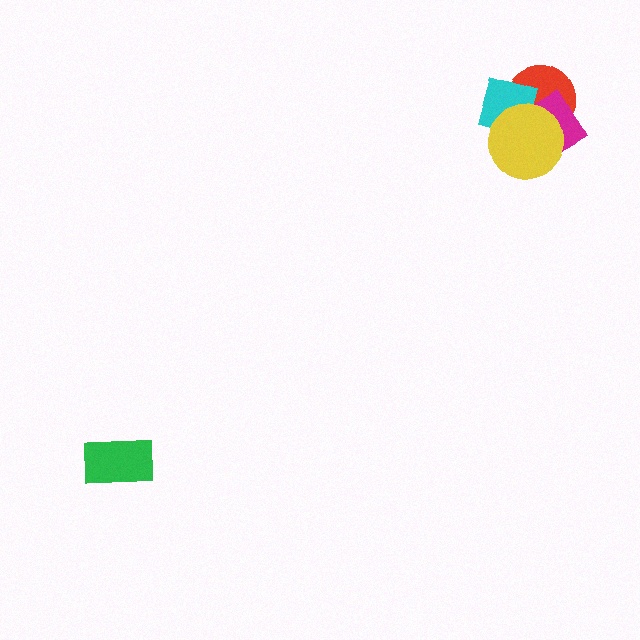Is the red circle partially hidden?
Yes, it is partially covered by another shape.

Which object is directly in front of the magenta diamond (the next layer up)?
The cyan diamond is directly in front of the magenta diamond.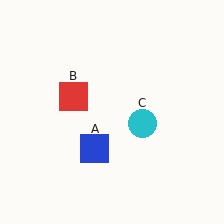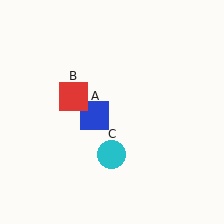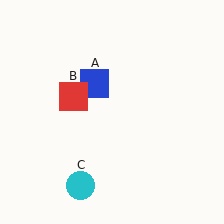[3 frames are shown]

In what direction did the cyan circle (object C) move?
The cyan circle (object C) moved down and to the left.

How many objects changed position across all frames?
2 objects changed position: blue square (object A), cyan circle (object C).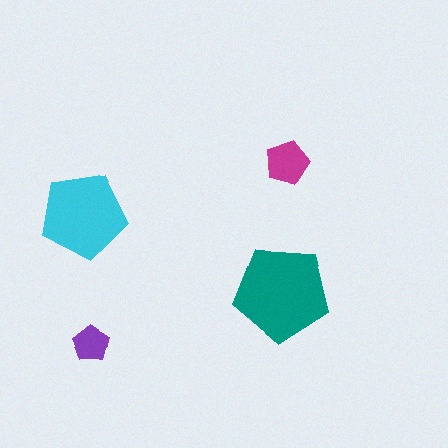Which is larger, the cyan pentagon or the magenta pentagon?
The cyan one.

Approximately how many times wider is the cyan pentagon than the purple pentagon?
About 2.5 times wider.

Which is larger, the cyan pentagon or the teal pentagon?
The teal one.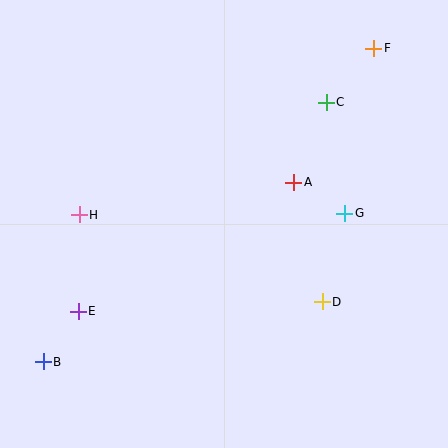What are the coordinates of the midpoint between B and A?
The midpoint between B and A is at (169, 272).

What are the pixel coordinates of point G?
Point G is at (345, 213).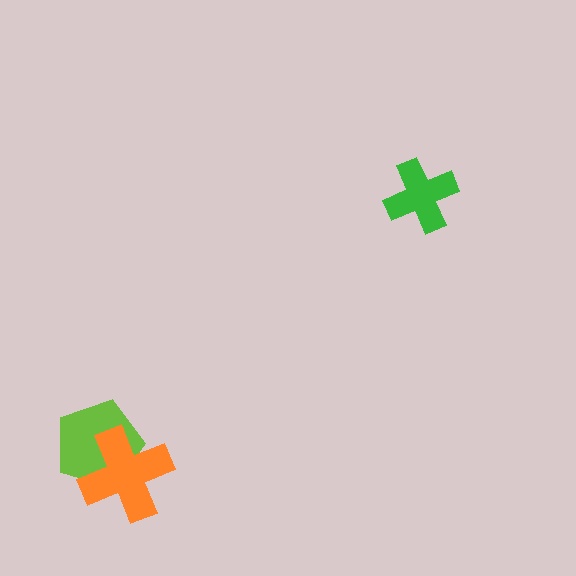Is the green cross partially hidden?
No, no other shape covers it.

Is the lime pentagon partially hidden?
Yes, it is partially covered by another shape.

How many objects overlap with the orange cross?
1 object overlaps with the orange cross.